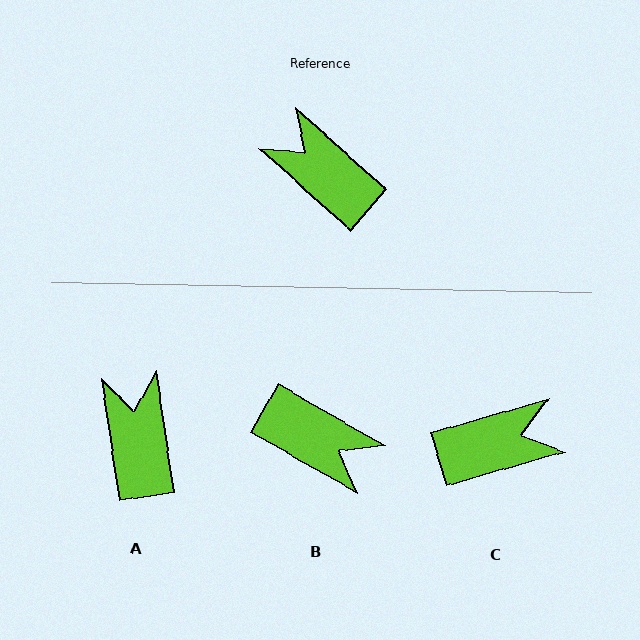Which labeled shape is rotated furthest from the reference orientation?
B, about 168 degrees away.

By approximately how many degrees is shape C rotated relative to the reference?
Approximately 122 degrees clockwise.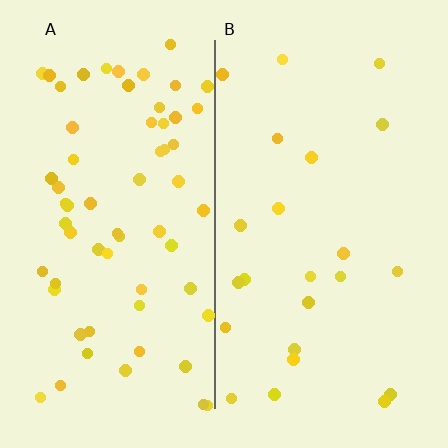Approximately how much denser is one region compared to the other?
Approximately 2.7× — region A over region B.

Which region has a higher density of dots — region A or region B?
A (the left).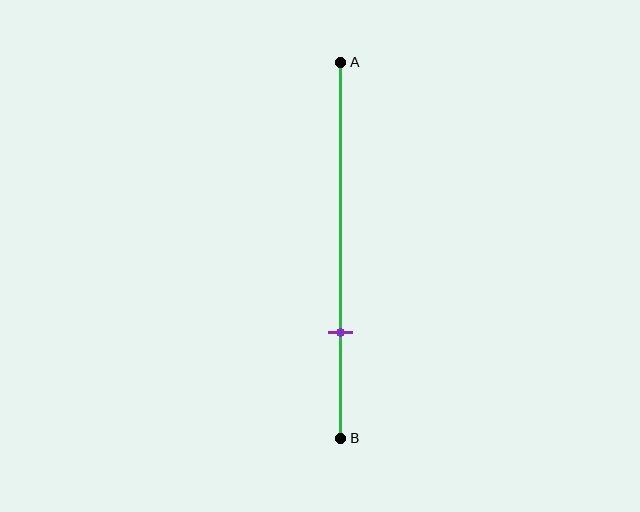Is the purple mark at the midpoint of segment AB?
No, the mark is at about 70% from A, not at the 50% midpoint.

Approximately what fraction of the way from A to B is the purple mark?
The purple mark is approximately 70% of the way from A to B.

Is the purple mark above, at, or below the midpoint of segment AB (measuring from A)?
The purple mark is below the midpoint of segment AB.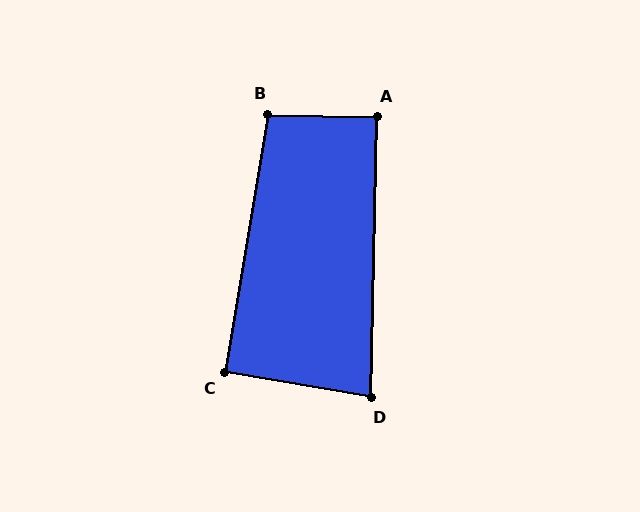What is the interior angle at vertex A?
Approximately 90 degrees (approximately right).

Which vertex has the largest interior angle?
B, at approximately 98 degrees.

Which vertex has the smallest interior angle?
D, at approximately 82 degrees.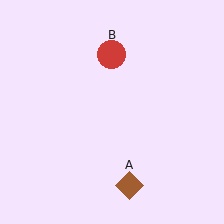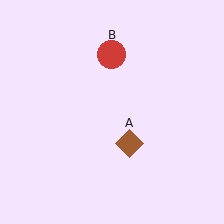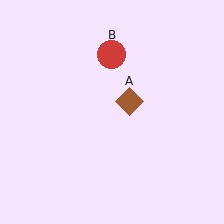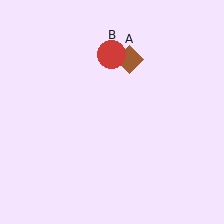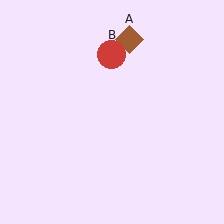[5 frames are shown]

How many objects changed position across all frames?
1 object changed position: brown diamond (object A).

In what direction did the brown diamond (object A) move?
The brown diamond (object A) moved up.